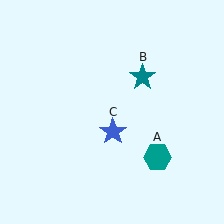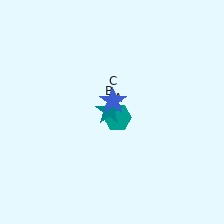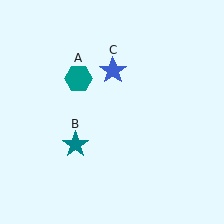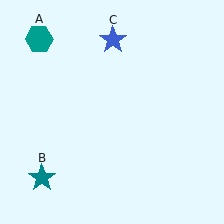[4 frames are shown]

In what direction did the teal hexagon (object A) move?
The teal hexagon (object A) moved up and to the left.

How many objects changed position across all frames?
3 objects changed position: teal hexagon (object A), teal star (object B), blue star (object C).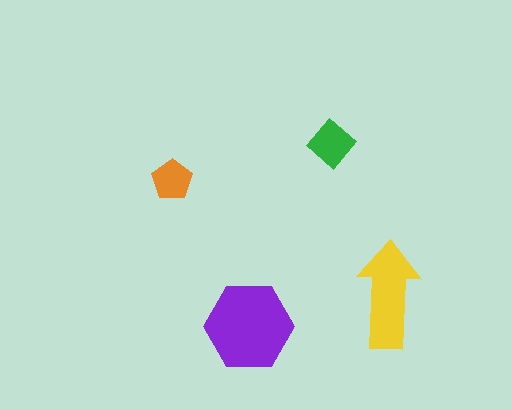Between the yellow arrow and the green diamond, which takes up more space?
The yellow arrow.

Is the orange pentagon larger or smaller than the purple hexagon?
Smaller.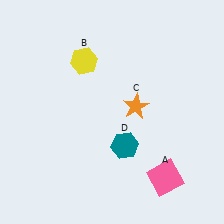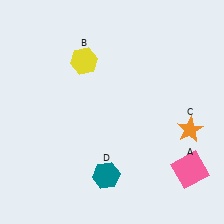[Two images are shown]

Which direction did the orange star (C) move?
The orange star (C) moved right.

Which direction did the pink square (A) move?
The pink square (A) moved right.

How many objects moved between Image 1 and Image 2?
3 objects moved between the two images.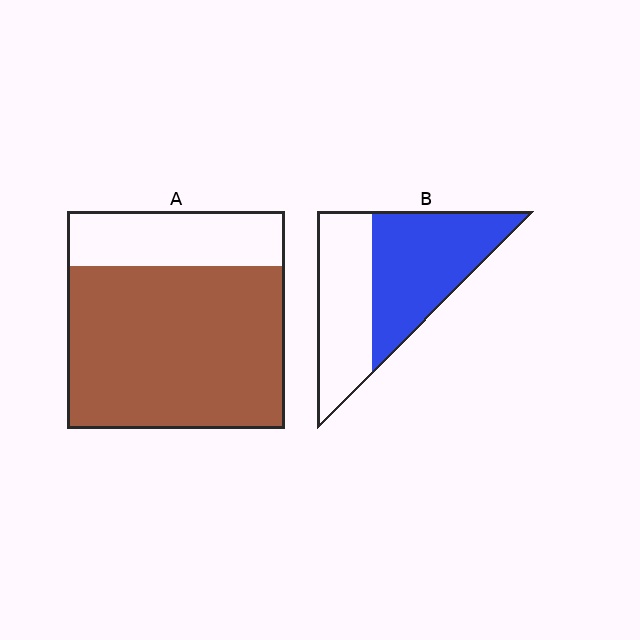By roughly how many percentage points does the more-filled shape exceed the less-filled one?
By roughly 20 percentage points (A over B).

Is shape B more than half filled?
Yes.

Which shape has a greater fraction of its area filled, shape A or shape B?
Shape A.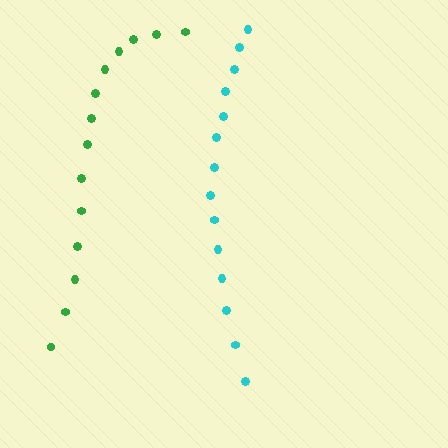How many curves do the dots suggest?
There are 2 distinct paths.